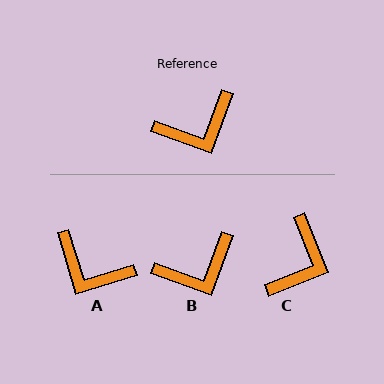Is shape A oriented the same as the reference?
No, it is off by about 53 degrees.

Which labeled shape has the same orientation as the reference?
B.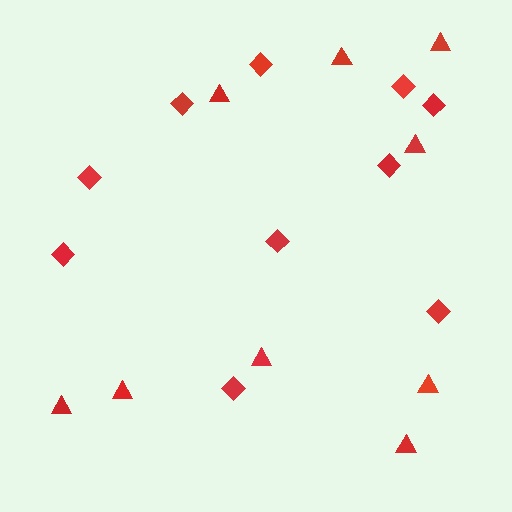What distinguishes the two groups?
There are 2 groups: one group of triangles (9) and one group of diamonds (10).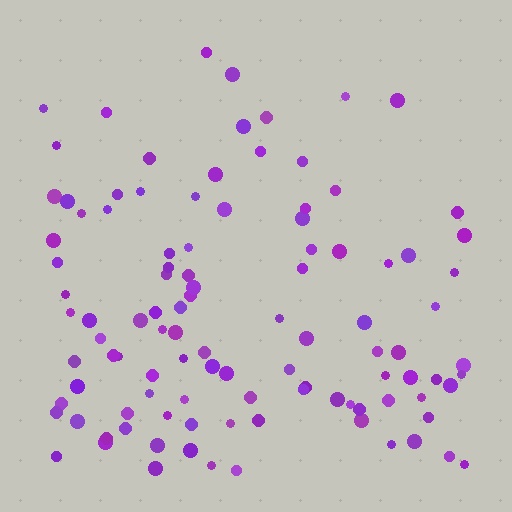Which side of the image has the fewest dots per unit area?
The top.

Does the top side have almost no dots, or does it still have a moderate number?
Still a moderate number, just noticeably fewer than the bottom.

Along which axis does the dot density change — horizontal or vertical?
Vertical.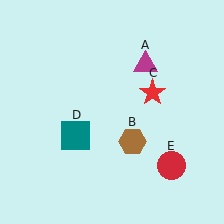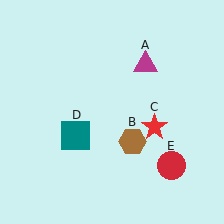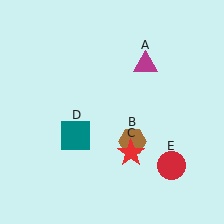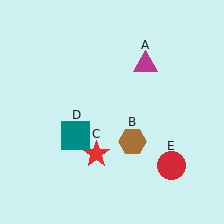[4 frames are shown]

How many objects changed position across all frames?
1 object changed position: red star (object C).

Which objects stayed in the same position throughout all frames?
Magenta triangle (object A) and brown hexagon (object B) and teal square (object D) and red circle (object E) remained stationary.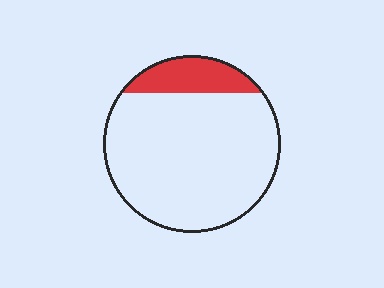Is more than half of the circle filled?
No.